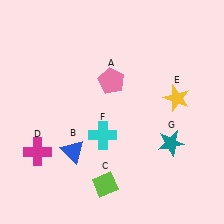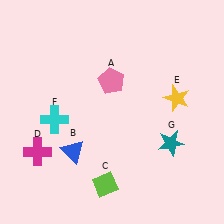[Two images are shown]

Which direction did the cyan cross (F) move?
The cyan cross (F) moved left.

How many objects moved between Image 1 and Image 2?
1 object moved between the two images.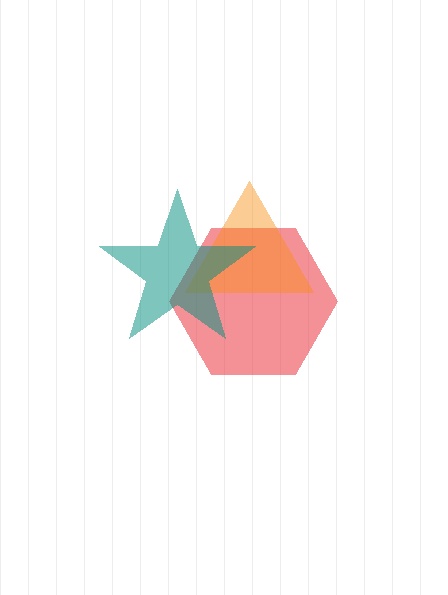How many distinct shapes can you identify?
There are 3 distinct shapes: a red hexagon, an orange triangle, a teal star.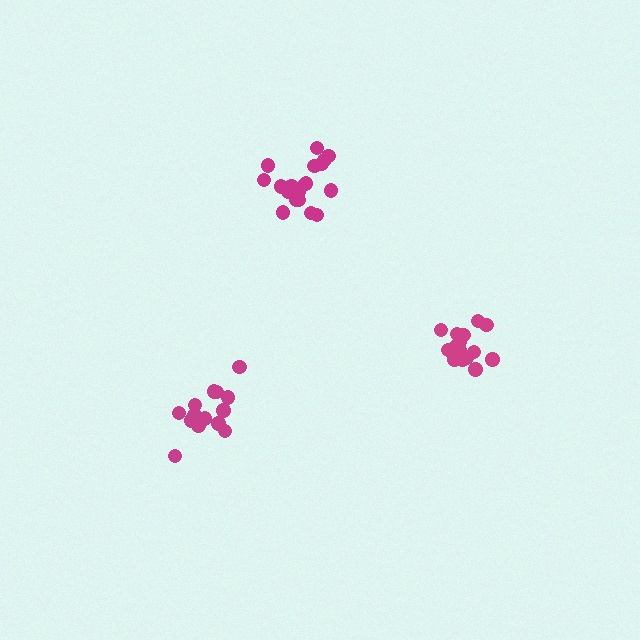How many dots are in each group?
Group 1: 16 dots, Group 2: 15 dots, Group 3: 20 dots (51 total).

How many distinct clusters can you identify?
There are 3 distinct clusters.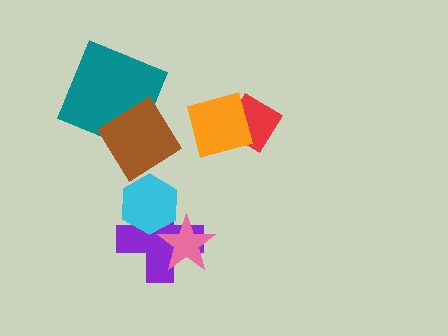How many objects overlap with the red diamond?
1 object overlaps with the red diamond.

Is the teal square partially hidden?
Yes, it is partially covered by another shape.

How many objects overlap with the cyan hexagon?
3 objects overlap with the cyan hexagon.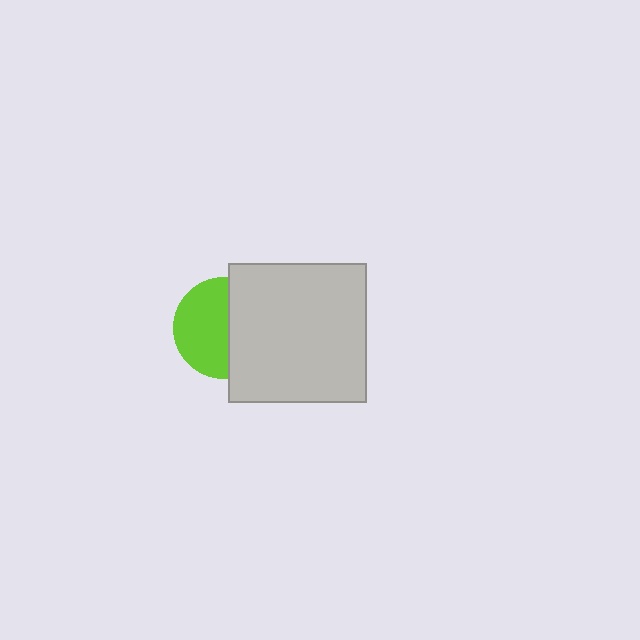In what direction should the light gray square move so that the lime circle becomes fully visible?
The light gray square should move right. That is the shortest direction to clear the overlap and leave the lime circle fully visible.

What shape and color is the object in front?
The object in front is a light gray square.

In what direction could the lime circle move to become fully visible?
The lime circle could move left. That would shift it out from behind the light gray square entirely.